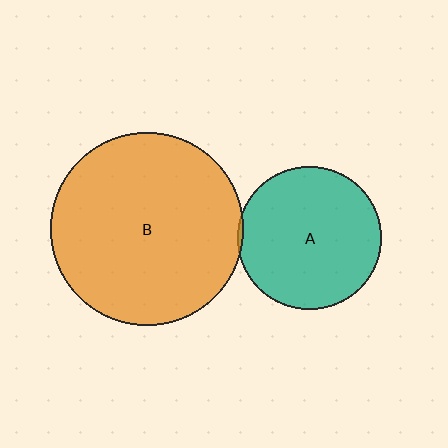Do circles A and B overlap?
Yes.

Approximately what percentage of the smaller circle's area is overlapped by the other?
Approximately 5%.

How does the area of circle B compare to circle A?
Approximately 1.8 times.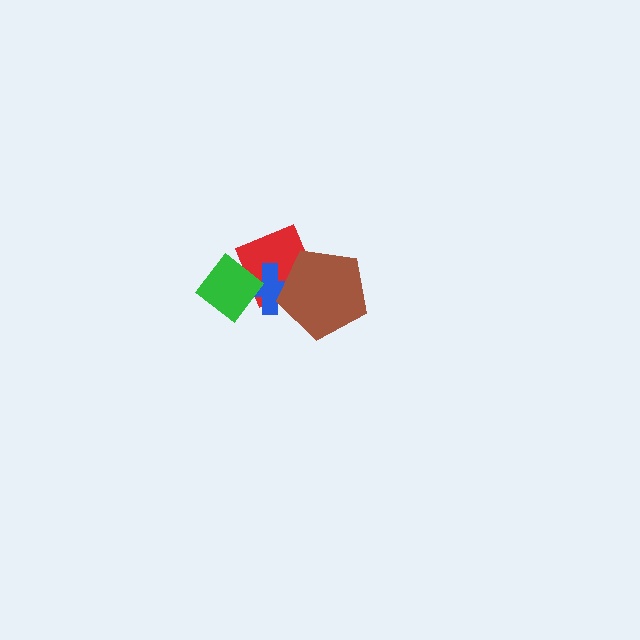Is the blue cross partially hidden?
Yes, it is partially covered by another shape.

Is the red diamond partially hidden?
Yes, it is partially covered by another shape.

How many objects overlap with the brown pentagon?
2 objects overlap with the brown pentagon.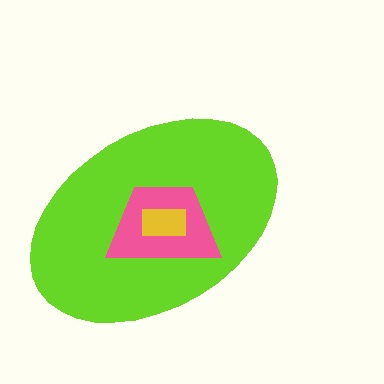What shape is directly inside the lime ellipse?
The pink trapezoid.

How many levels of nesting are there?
3.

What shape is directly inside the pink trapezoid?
The yellow rectangle.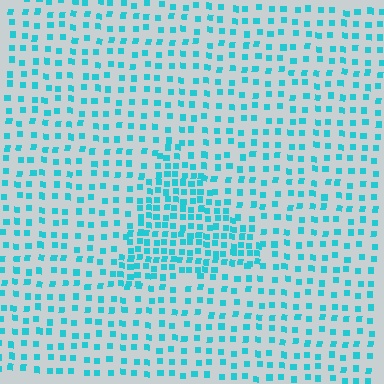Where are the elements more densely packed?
The elements are more densely packed inside the triangle boundary.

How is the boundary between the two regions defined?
The boundary is defined by a change in element density (approximately 2.1x ratio). All elements are the same color, size, and shape.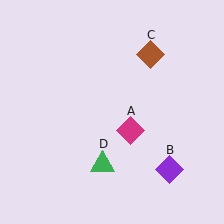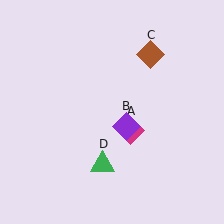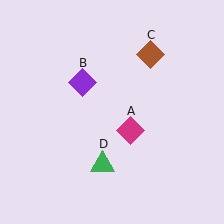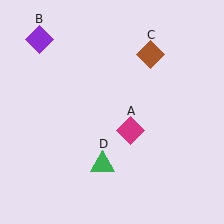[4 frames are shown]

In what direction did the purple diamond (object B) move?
The purple diamond (object B) moved up and to the left.